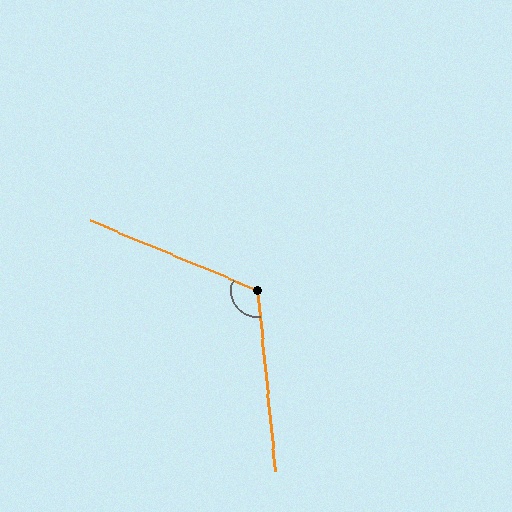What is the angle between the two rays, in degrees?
Approximately 118 degrees.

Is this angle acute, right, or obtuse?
It is obtuse.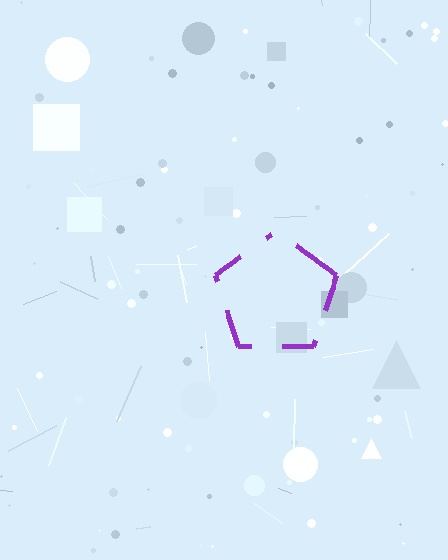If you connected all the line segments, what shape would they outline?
They would outline a pentagon.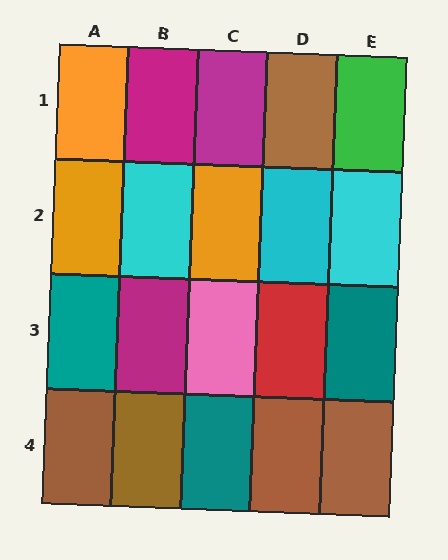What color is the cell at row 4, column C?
Teal.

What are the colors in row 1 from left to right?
Orange, magenta, magenta, brown, green.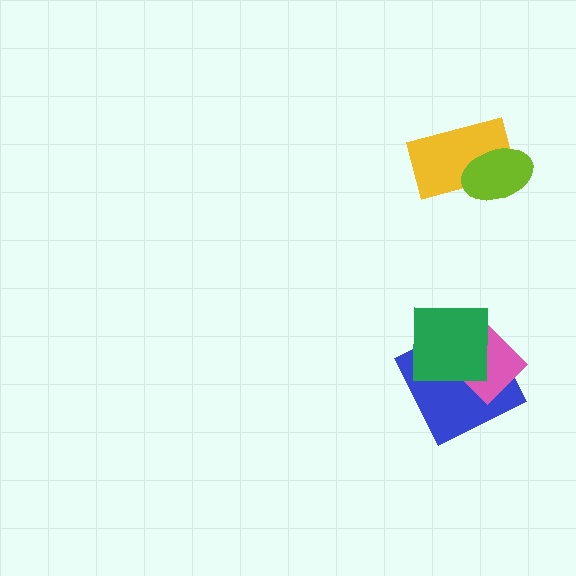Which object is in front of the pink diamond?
The green square is in front of the pink diamond.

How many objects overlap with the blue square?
2 objects overlap with the blue square.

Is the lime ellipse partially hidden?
No, no other shape covers it.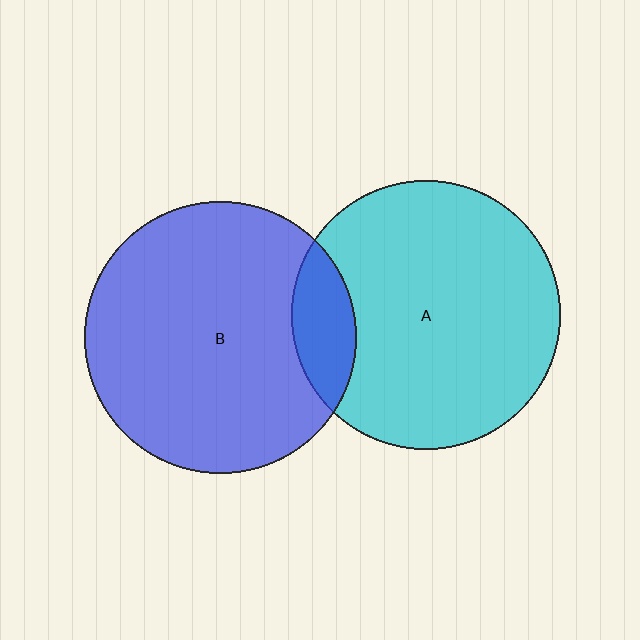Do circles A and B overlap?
Yes.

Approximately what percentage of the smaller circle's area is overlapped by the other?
Approximately 15%.